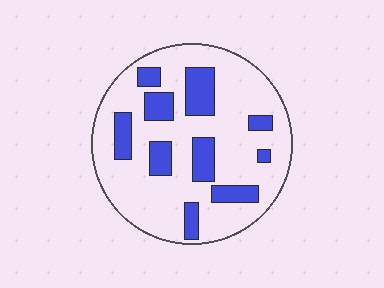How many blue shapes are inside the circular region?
10.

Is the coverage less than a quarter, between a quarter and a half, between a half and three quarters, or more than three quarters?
Less than a quarter.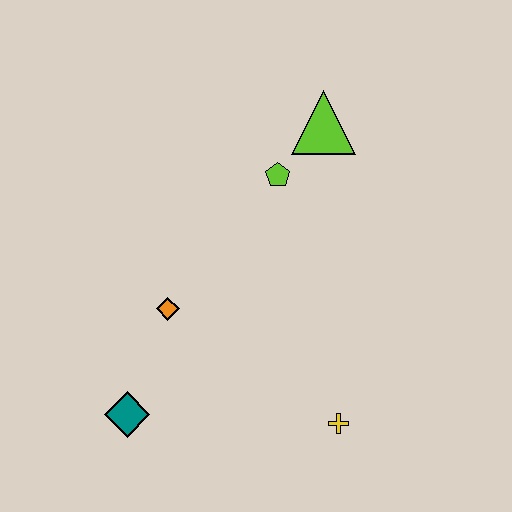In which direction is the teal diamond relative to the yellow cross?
The teal diamond is to the left of the yellow cross.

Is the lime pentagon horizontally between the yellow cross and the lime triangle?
No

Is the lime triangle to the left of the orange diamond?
No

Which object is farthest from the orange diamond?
The lime triangle is farthest from the orange diamond.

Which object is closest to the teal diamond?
The orange diamond is closest to the teal diamond.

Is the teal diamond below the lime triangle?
Yes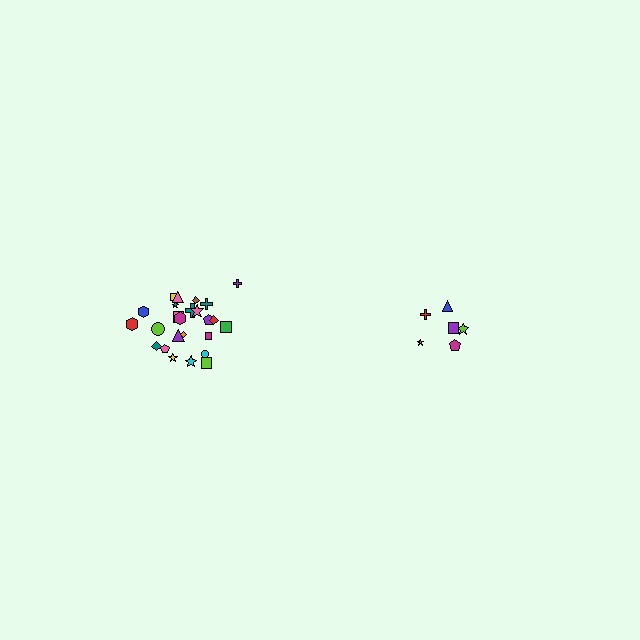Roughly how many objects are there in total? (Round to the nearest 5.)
Roughly 30 objects in total.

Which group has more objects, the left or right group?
The left group.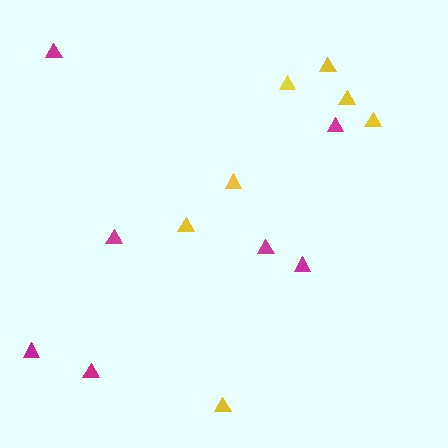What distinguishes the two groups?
There are 2 groups: one group of magenta triangles (7) and one group of yellow triangles (7).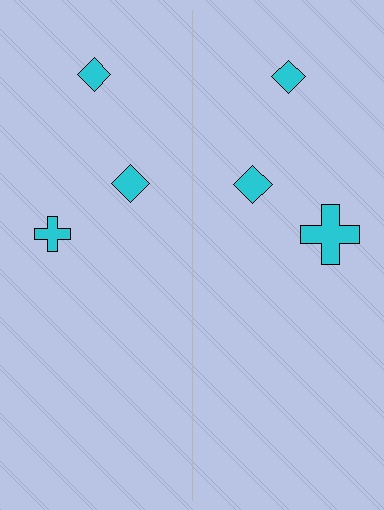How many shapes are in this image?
There are 6 shapes in this image.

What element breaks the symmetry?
The cyan cross on the right side has a different size than its mirror counterpart.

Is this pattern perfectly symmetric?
No, the pattern is not perfectly symmetric. The cyan cross on the right side has a different size than its mirror counterpart.